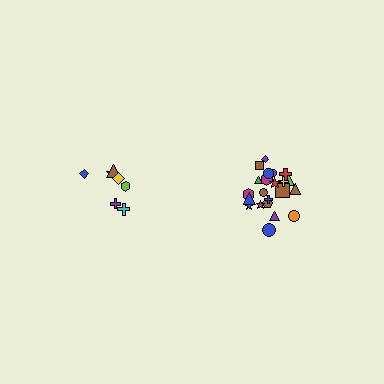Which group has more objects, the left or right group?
The right group.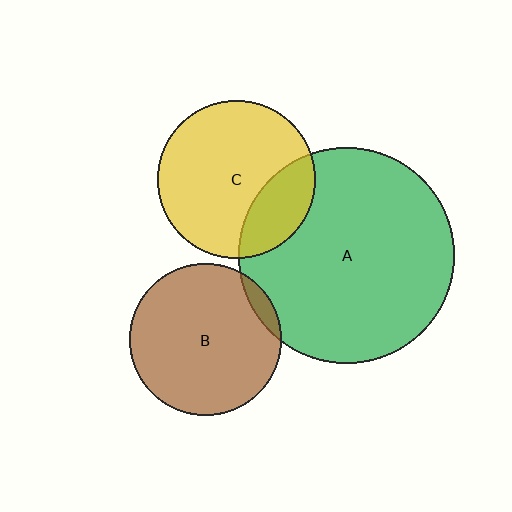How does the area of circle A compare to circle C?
Approximately 1.9 times.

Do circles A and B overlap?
Yes.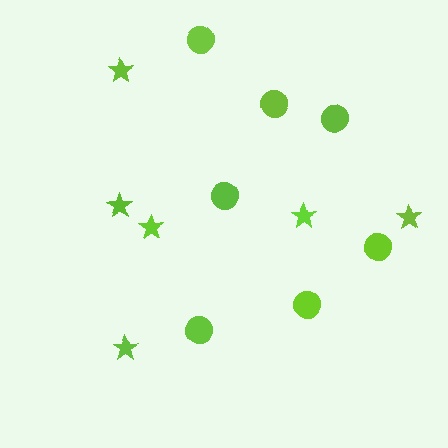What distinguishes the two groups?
There are 2 groups: one group of circles (7) and one group of stars (6).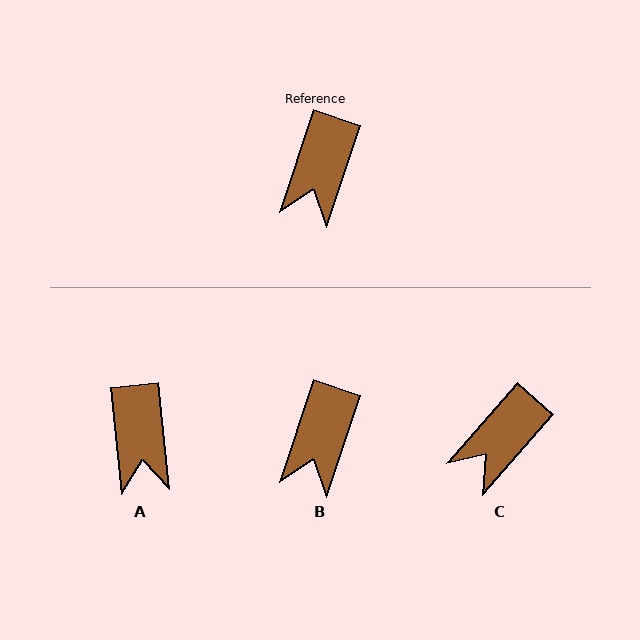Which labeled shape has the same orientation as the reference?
B.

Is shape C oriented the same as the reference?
No, it is off by about 23 degrees.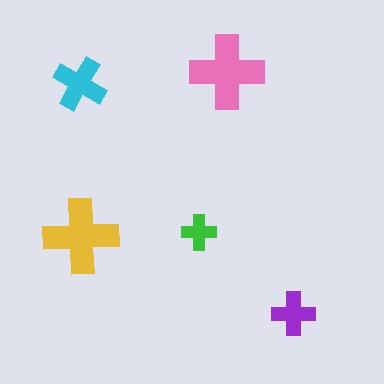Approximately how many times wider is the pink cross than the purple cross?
About 1.5 times wider.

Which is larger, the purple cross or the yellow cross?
The yellow one.